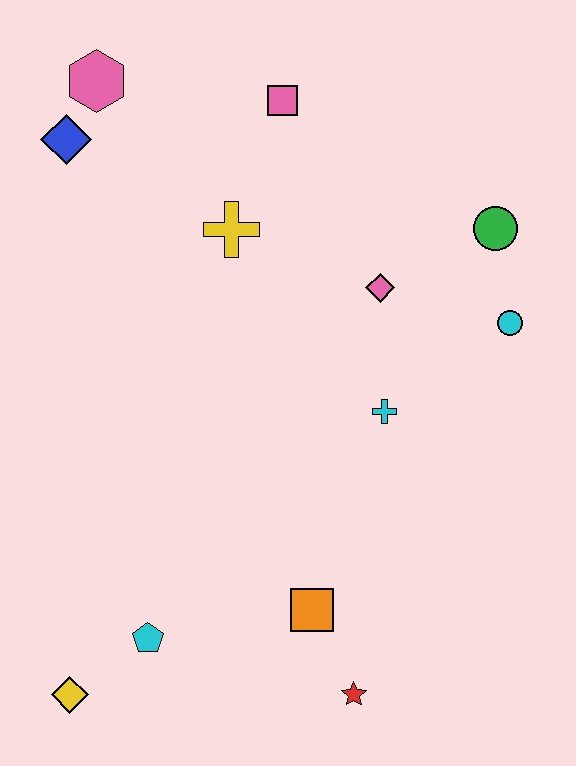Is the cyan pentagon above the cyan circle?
No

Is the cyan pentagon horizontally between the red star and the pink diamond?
No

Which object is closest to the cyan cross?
The pink diamond is closest to the cyan cross.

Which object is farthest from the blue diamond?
The red star is farthest from the blue diamond.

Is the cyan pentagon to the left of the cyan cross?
Yes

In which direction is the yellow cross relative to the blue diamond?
The yellow cross is to the right of the blue diamond.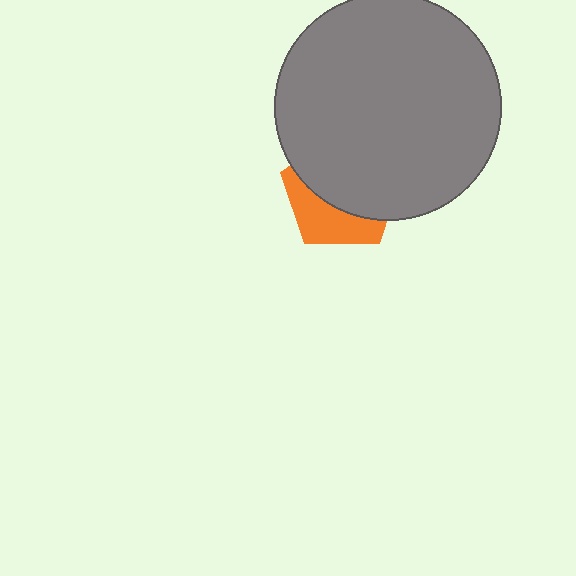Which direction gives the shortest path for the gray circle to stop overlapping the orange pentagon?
Moving up gives the shortest separation.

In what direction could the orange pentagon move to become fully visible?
The orange pentagon could move down. That would shift it out from behind the gray circle entirely.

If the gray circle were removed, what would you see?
You would see the complete orange pentagon.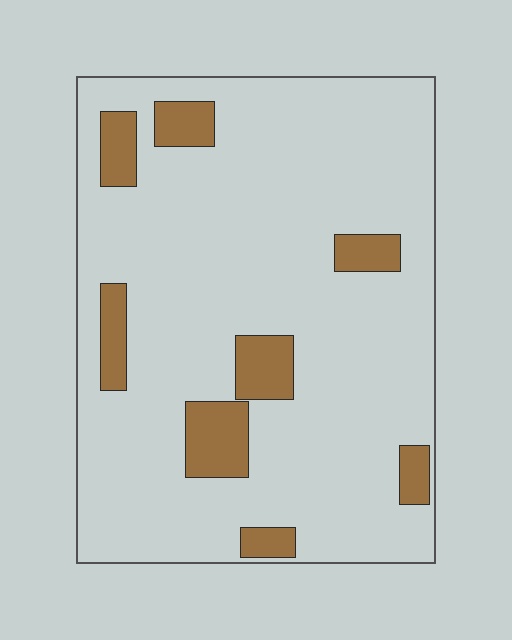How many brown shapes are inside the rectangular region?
8.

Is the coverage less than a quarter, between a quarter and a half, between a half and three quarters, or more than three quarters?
Less than a quarter.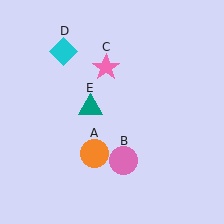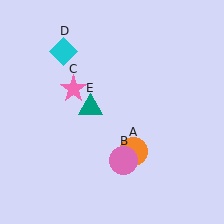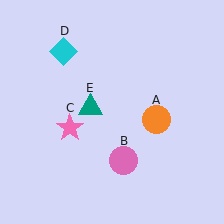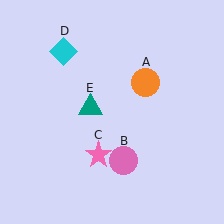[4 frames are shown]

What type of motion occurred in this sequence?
The orange circle (object A), pink star (object C) rotated counterclockwise around the center of the scene.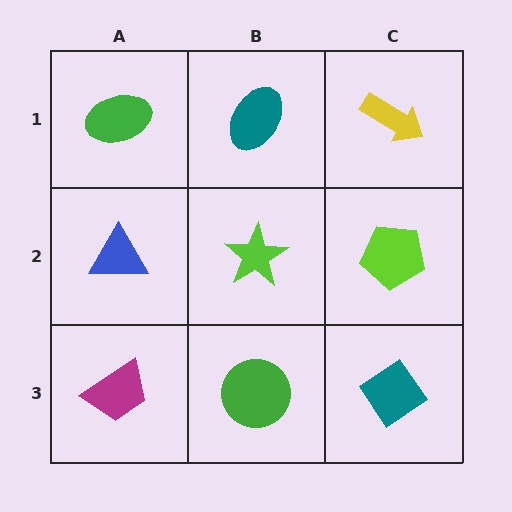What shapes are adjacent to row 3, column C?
A lime pentagon (row 2, column C), a green circle (row 3, column B).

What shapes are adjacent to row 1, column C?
A lime pentagon (row 2, column C), a teal ellipse (row 1, column B).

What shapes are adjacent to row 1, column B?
A lime star (row 2, column B), a green ellipse (row 1, column A), a yellow arrow (row 1, column C).